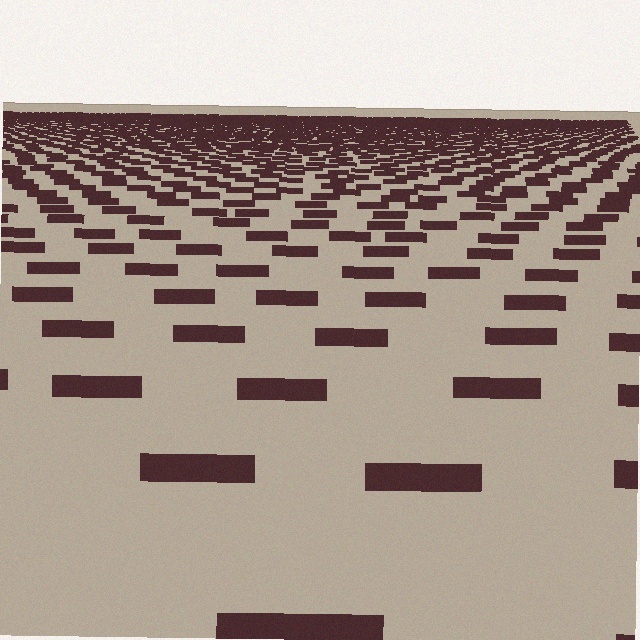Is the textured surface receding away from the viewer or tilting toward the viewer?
The surface is receding away from the viewer. Texture elements get smaller and denser toward the top.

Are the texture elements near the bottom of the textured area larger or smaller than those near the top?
Larger. Near the bottom, elements are closer to the viewer and appear at a bigger on-screen size.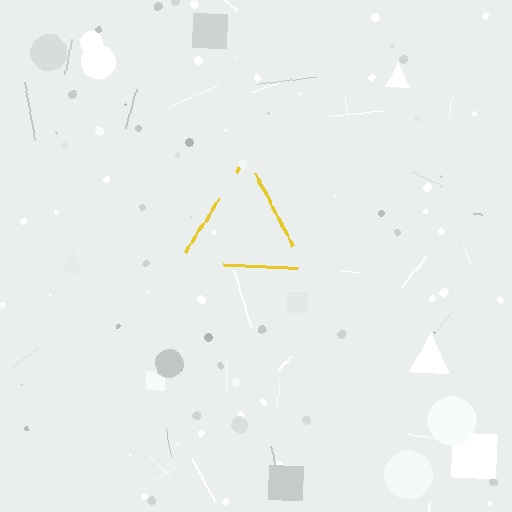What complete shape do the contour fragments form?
The contour fragments form a triangle.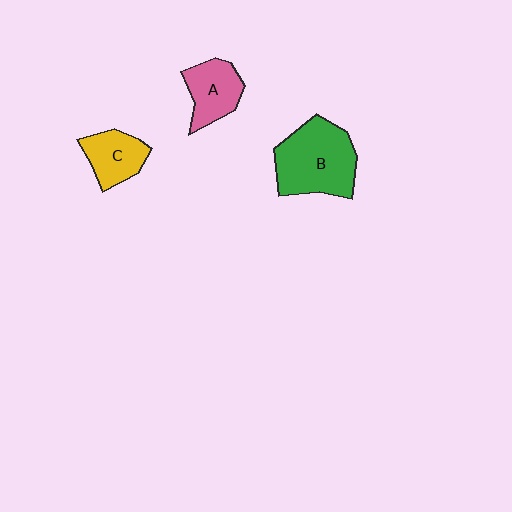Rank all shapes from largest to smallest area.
From largest to smallest: B (green), A (pink), C (yellow).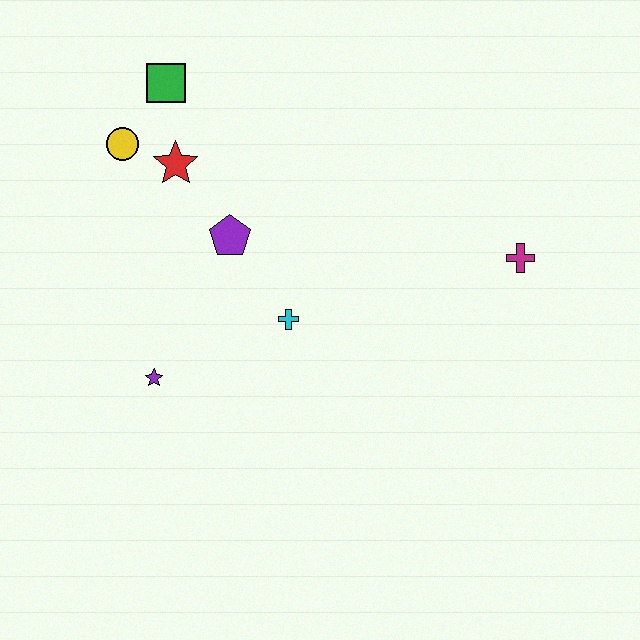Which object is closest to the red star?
The yellow circle is closest to the red star.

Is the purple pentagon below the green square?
Yes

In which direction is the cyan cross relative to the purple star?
The cyan cross is to the right of the purple star.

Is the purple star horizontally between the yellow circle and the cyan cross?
Yes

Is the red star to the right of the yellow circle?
Yes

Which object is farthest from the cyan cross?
The green square is farthest from the cyan cross.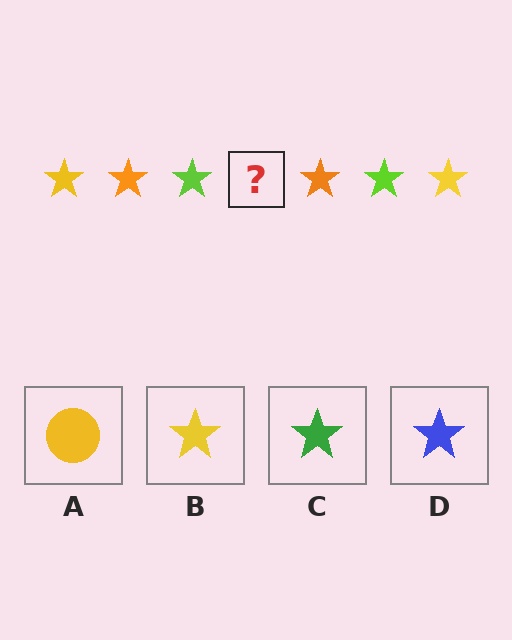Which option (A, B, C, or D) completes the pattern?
B.